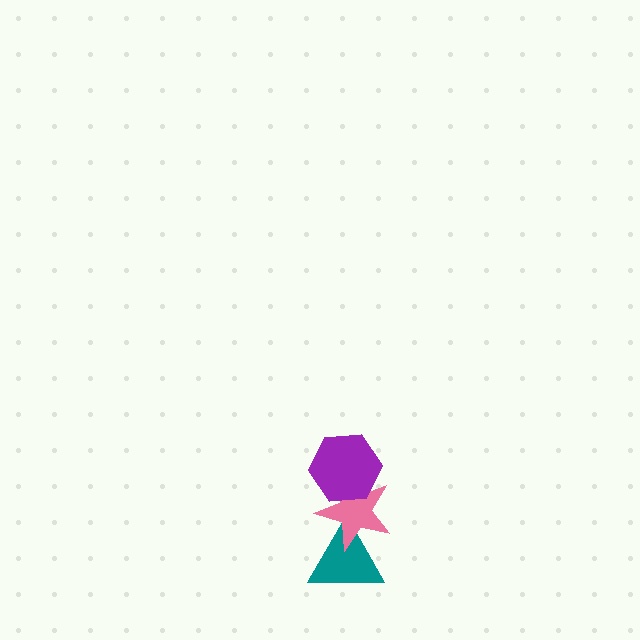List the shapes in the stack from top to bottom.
From top to bottom: the purple hexagon, the pink star, the teal triangle.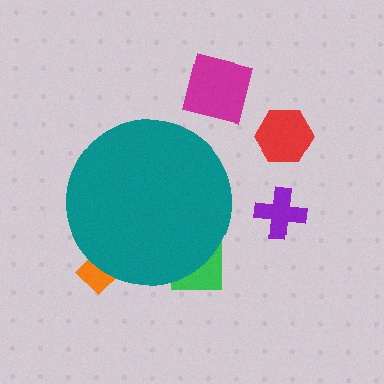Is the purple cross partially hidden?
No, the purple cross is fully visible.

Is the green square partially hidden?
Yes, the green square is partially hidden behind the teal circle.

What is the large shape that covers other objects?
A teal circle.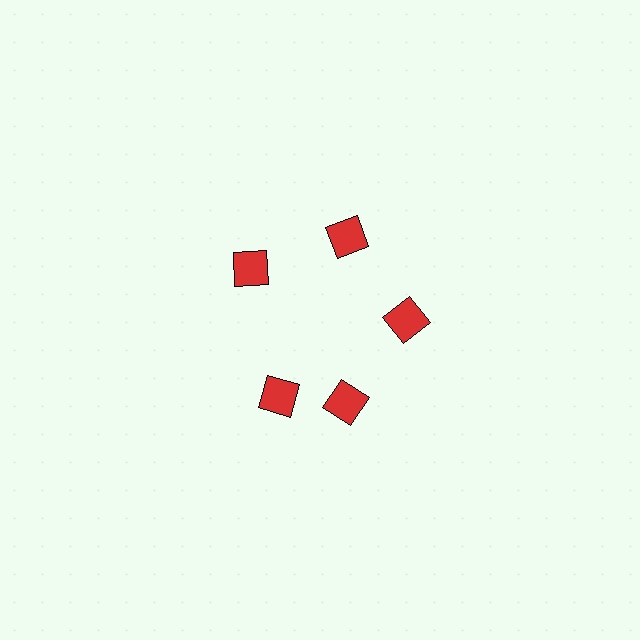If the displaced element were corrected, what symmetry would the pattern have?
It would have 5-fold rotational symmetry — the pattern would map onto itself every 72 degrees.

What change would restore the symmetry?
The symmetry would be restored by rotating it back into even spacing with its neighbors so that all 5 squares sit at equal angles and equal distance from the center.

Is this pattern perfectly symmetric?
No. The 5 red squares are arranged in a ring, but one element near the 8 o'clock position is rotated out of alignment along the ring, breaking the 5-fold rotational symmetry.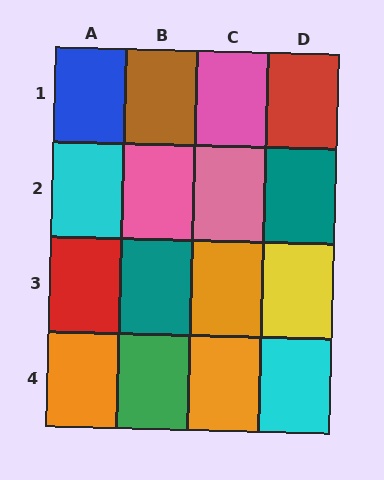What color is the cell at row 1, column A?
Blue.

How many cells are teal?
2 cells are teal.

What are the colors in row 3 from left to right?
Red, teal, orange, yellow.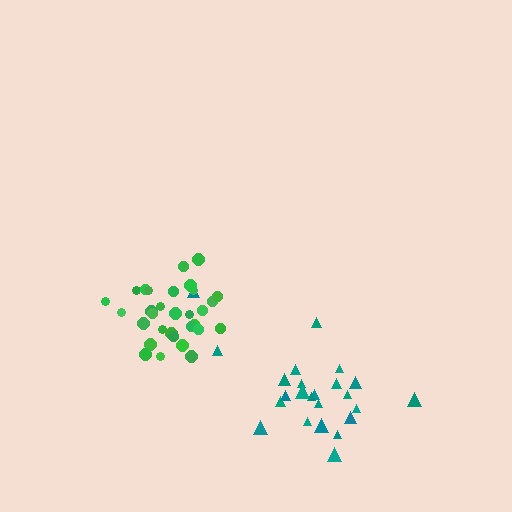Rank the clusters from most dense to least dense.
green, teal.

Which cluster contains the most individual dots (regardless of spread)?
Green (31).